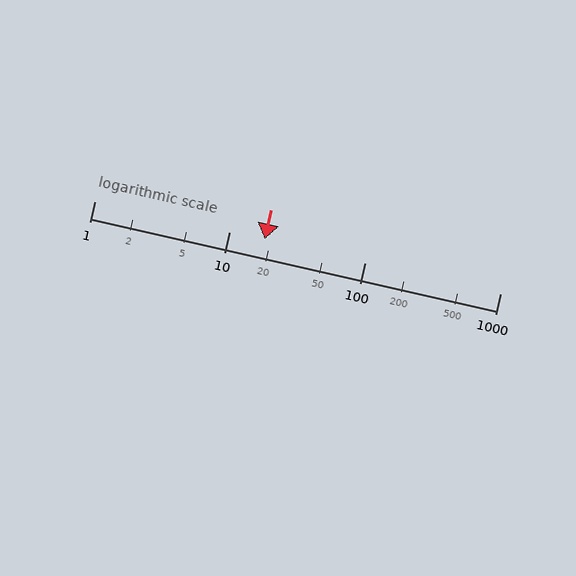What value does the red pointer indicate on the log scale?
The pointer indicates approximately 18.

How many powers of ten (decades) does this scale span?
The scale spans 3 decades, from 1 to 1000.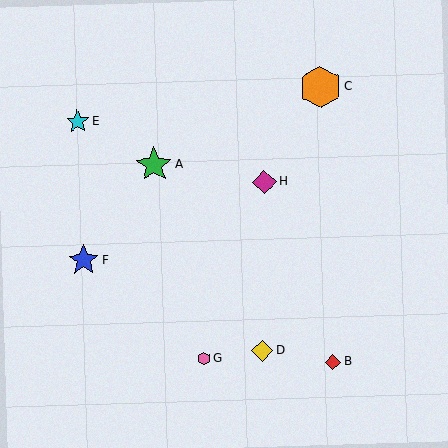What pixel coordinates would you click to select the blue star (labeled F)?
Click at (84, 260) to select the blue star F.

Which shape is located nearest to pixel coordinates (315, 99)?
The orange hexagon (labeled C) at (320, 87) is nearest to that location.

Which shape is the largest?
The orange hexagon (labeled C) is the largest.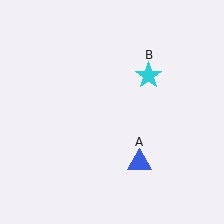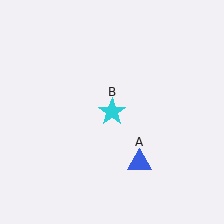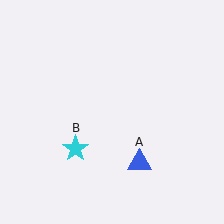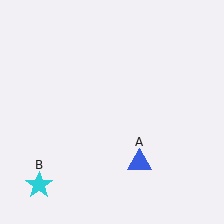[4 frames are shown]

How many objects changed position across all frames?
1 object changed position: cyan star (object B).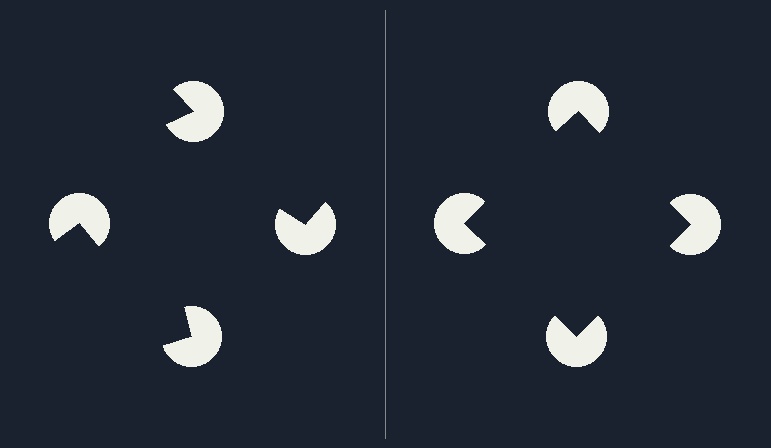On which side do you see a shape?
An illusory square appears on the right side. On the left side the wedge cuts are rotated, so no coherent shape forms.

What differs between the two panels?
The pac-man discs are positioned identically on both sides; only the wedge orientations differ. On the right they align to a square; on the left they are misaligned.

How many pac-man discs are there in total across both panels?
8 — 4 on each side.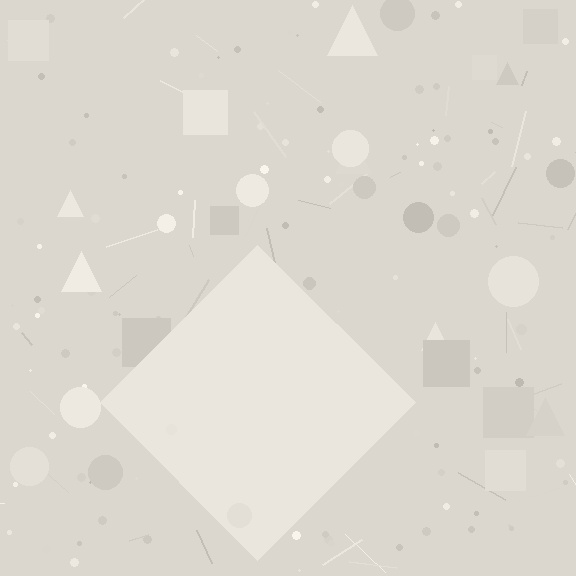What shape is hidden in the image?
A diamond is hidden in the image.